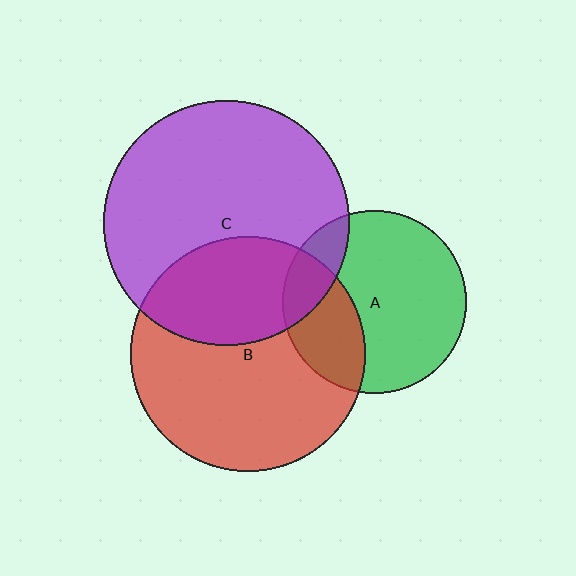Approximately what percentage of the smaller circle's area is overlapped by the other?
Approximately 30%.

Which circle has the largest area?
Circle C (purple).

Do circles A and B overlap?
Yes.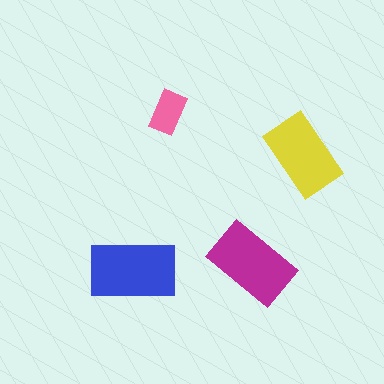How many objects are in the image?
There are 4 objects in the image.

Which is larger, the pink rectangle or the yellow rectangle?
The yellow one.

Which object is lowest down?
The blue rectangle is bottommost.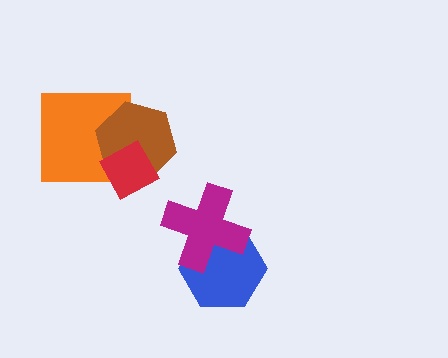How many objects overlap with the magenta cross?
1 object overlaps with the magenta cross.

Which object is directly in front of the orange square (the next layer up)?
The brown hexagon is directly in front of the orange square.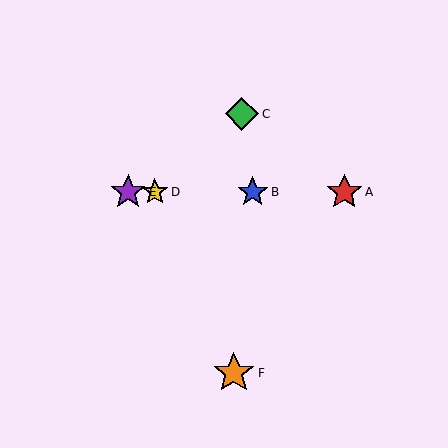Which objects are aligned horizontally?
Objects A, B, D, E are aligned horizontally.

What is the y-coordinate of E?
Object E is at y≈192.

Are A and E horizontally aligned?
Yes, both are at y≈192.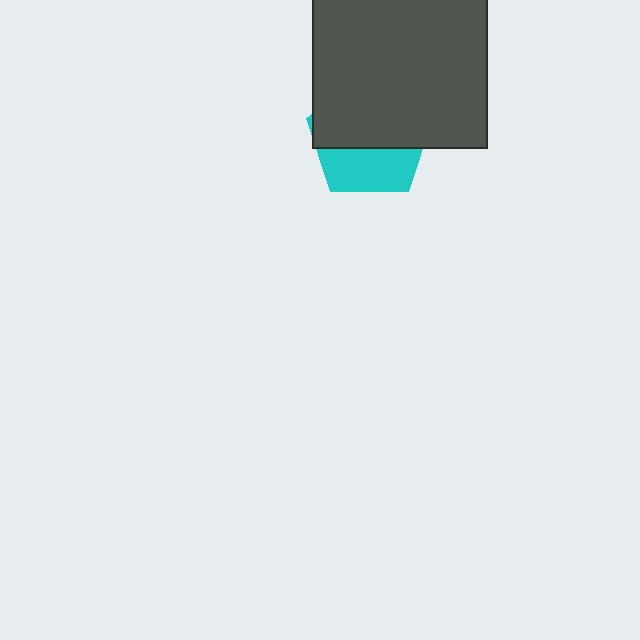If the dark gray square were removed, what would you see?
You would see the complete cyan pentagon.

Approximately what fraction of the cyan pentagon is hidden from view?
Roughly 62% of the cyan pentagon is hidden behind the dark gray square.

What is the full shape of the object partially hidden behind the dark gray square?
The partially hidden object is a cyan pentagon.